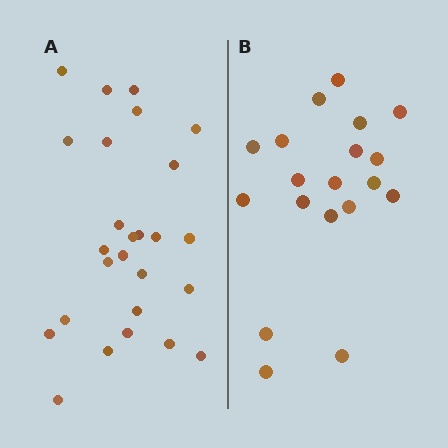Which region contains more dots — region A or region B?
Region A (the left region) has more dots.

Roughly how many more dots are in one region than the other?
Region A has roughly 8 or so more dots than region B.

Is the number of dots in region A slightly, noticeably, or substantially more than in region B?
Region A has noticeably more, but not dramatically so. The ratio is roughly 1.4 to 1.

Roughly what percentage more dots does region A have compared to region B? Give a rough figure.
About 35% more.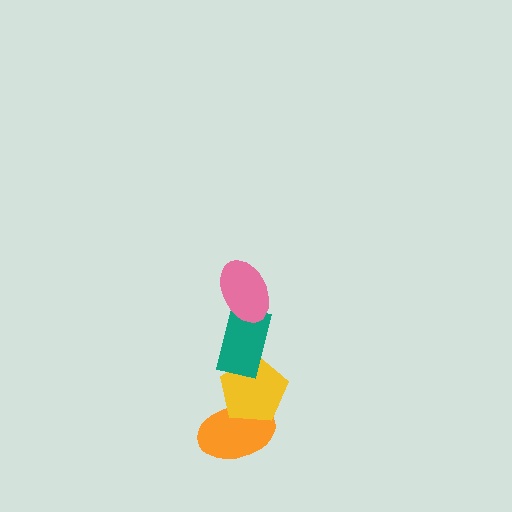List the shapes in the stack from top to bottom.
From top to bottom: the pink ellipse, the teal rectangle, the yellow pentagon, the orange ellipse.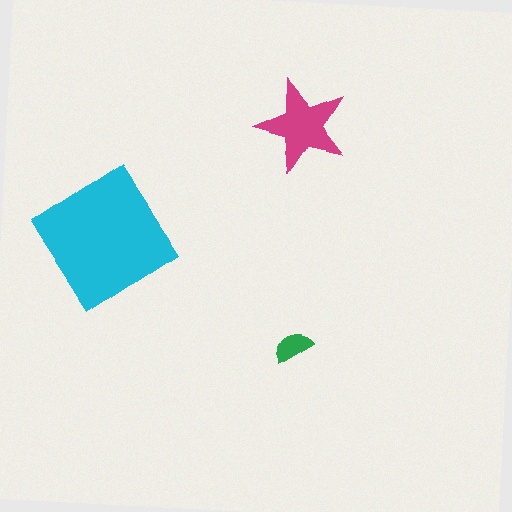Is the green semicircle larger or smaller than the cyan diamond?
Smaller.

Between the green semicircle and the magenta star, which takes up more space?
The magenta star.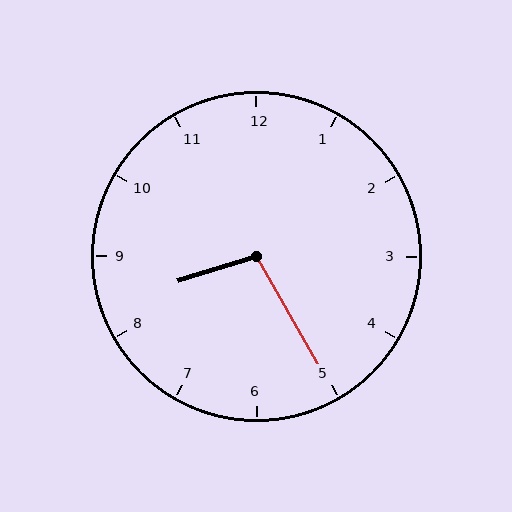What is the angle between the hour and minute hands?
Approximately 102 degrees.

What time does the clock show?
8:25.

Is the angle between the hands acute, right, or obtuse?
It is obtuse.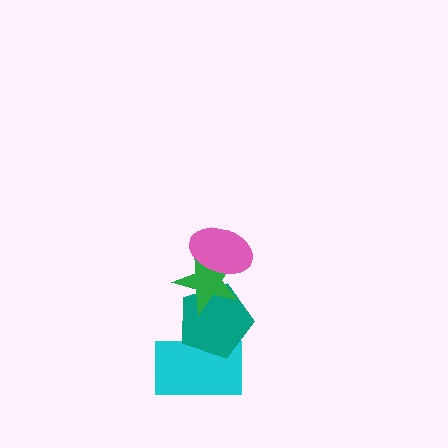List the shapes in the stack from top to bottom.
From top to bottom: the pink ellipse, the green star, the teal pentagon, the cyan rectangle.